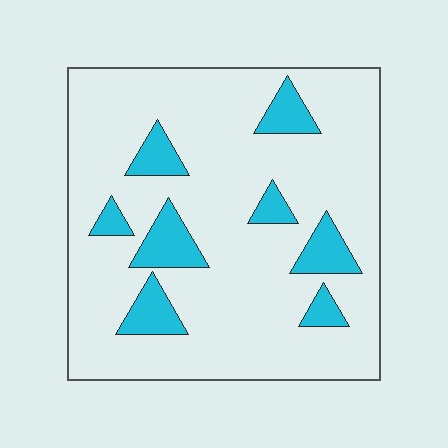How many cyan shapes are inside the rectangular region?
8.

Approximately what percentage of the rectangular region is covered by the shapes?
Approximately 15%.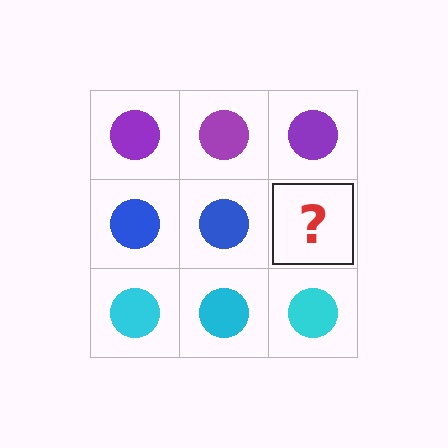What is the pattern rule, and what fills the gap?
The rule is that each row has a consistent color. The gap should be filled with a blue circle.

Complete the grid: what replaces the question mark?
The question mark should be replaced with a blue circle.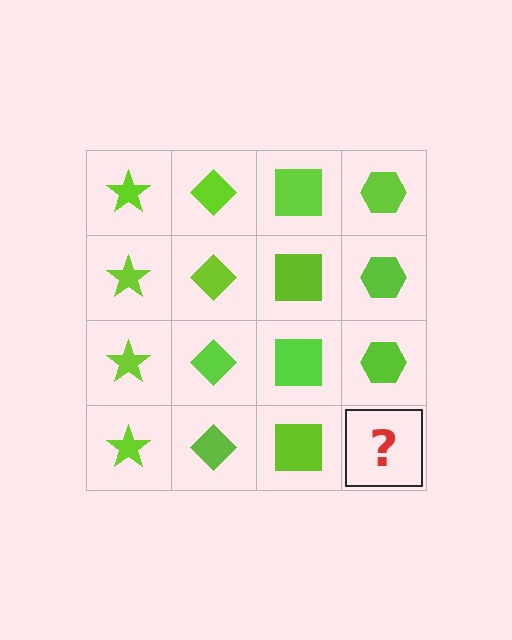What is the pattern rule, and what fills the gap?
The rule is that each column has a consistent shape. The gap should be filled with a lime hexagon.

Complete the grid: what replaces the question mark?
The question mark should be replaced with a lime hexagon.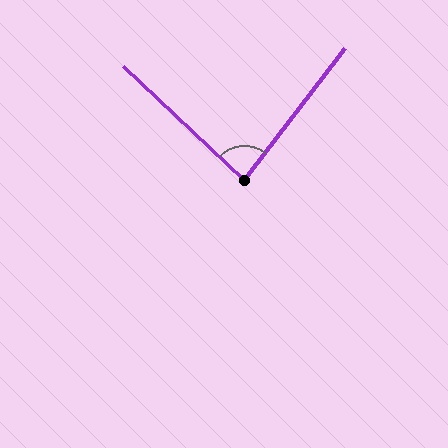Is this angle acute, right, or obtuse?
It is acute.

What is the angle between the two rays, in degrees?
Approximately 84 degrees.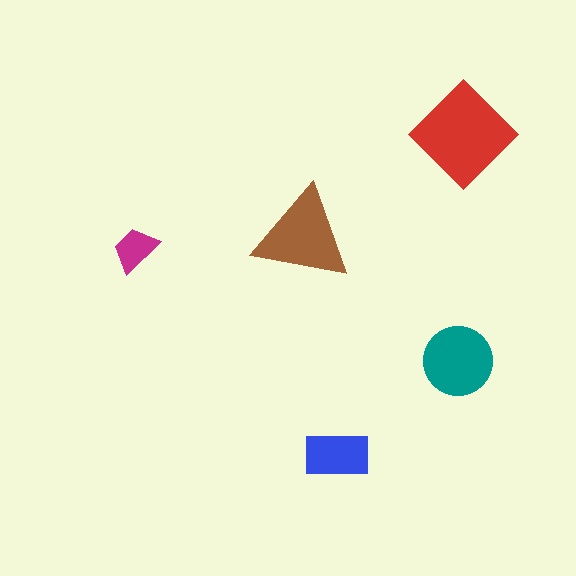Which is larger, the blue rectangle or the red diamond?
The red diamond.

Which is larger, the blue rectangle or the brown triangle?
The brown triangle.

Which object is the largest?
The red diamond.